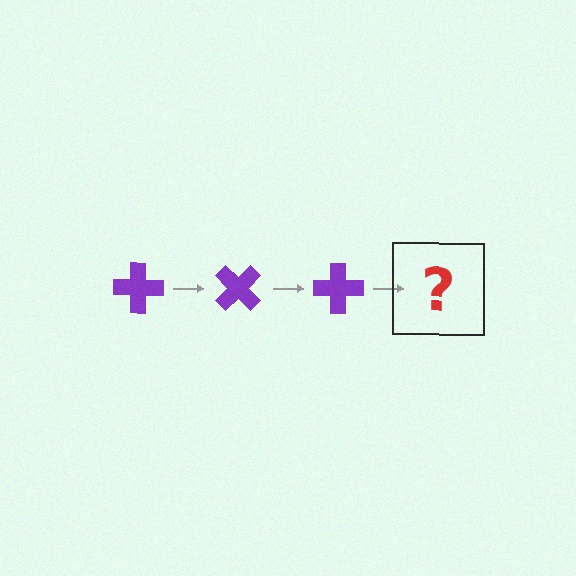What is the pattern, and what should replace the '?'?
The pattern is that the cross rotates 45 degrees each step. The '?' should be a purple cross rotated 135 degrees.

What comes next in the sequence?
The next element should be a purple cross rotated 135 degrees.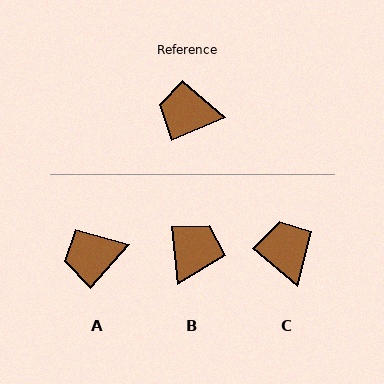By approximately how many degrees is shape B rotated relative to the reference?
Approximately 107 degrees clockwise.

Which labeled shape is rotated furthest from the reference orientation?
B, about 107 degrees away.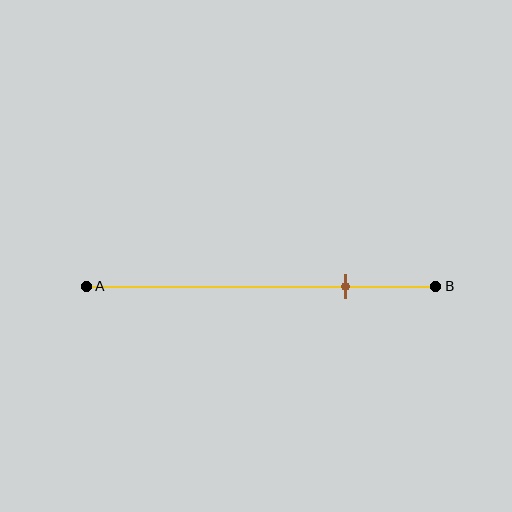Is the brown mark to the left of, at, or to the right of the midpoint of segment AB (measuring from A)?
The brown mark is to the right of the midpoint of segment AB.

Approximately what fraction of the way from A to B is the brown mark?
The brown mark is approximately 75% of the way from A to B.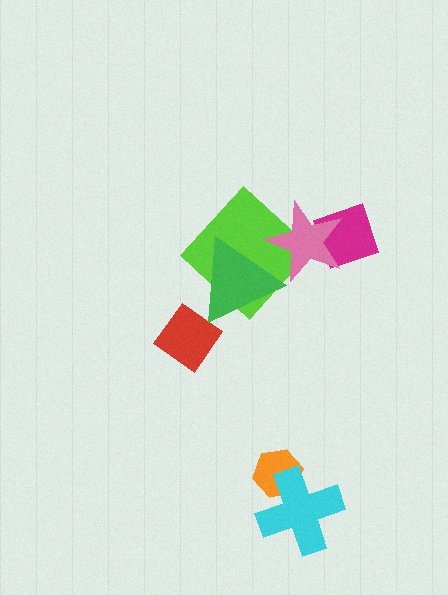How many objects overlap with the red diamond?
1 object overlaps with the red diamond.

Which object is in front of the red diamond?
The green triangle is in front of the red diamond.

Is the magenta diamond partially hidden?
Yes, it is partially covered by another shape.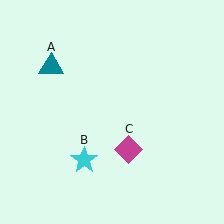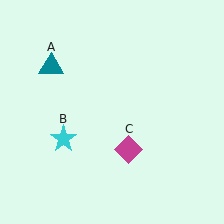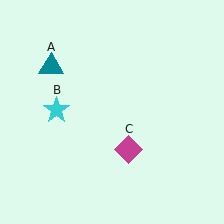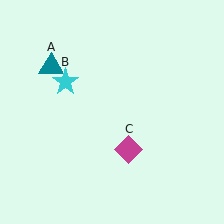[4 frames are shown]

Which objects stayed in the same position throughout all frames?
Teal triangle (object A) and magenta diamond (object C) remained stationary.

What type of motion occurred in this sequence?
The cyan star (object B) rotated clockwise around the center of the scene.